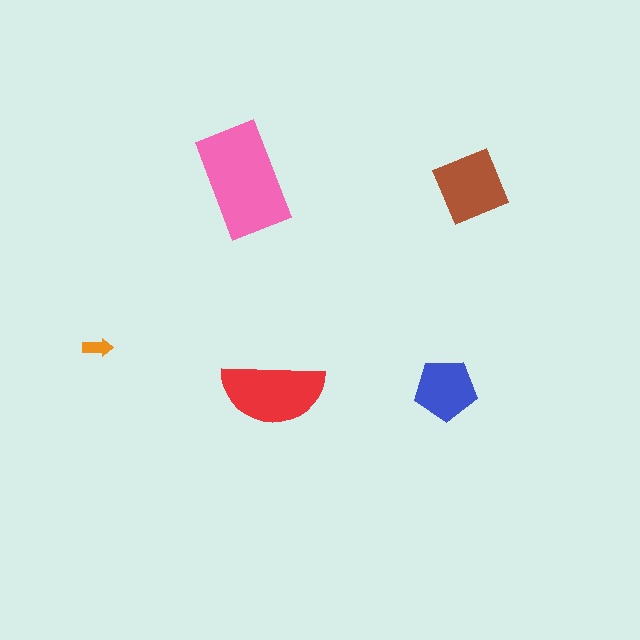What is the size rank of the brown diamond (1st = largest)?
3rd.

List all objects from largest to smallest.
The pink rectangle, the red semicircle, the brown diamond, the blue pentagon, the orange arrow.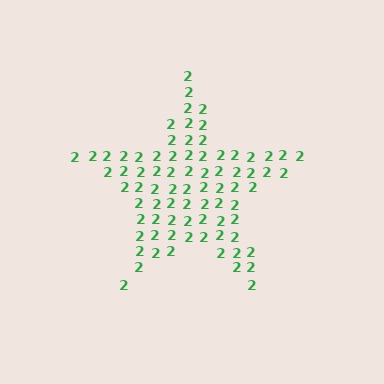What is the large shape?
The large shape is a star.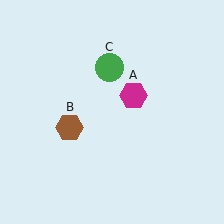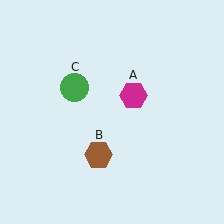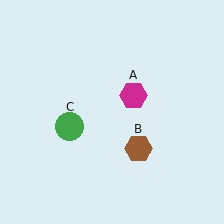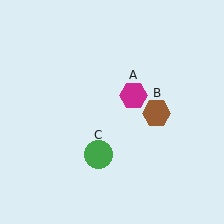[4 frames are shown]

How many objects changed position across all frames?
2 objects changed position: brown hexagon (object B), green circle (object C).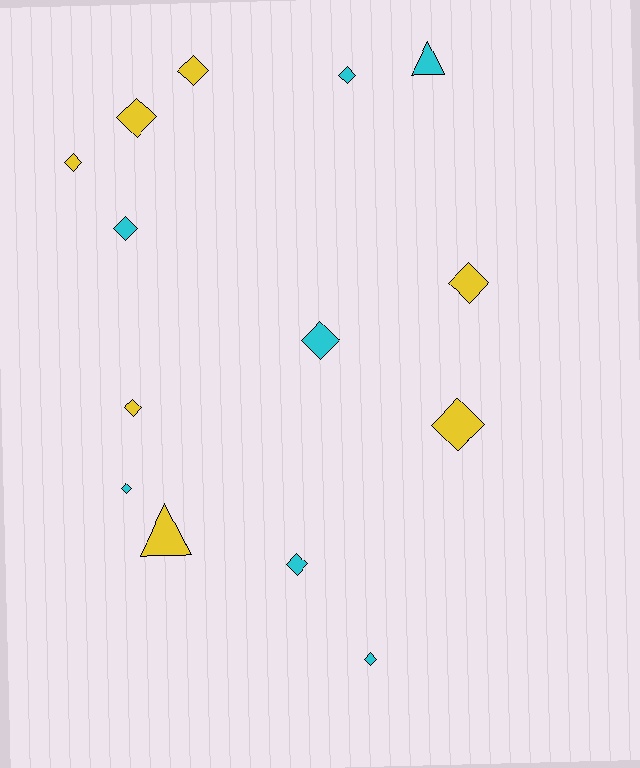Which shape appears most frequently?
Diamond, with 12 objects.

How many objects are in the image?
There are 14 objects.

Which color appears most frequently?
Cyan, with 7 objects.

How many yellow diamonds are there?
There are 6 yellow diamonds.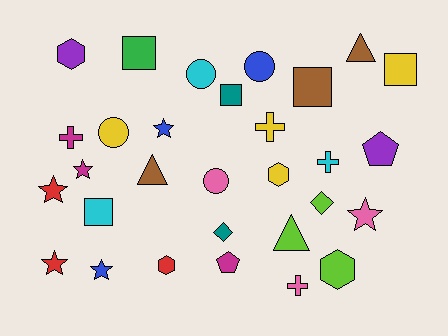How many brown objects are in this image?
There are 3 brown objects.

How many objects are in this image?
There are 30 objects.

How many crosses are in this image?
There are 4 crosses.